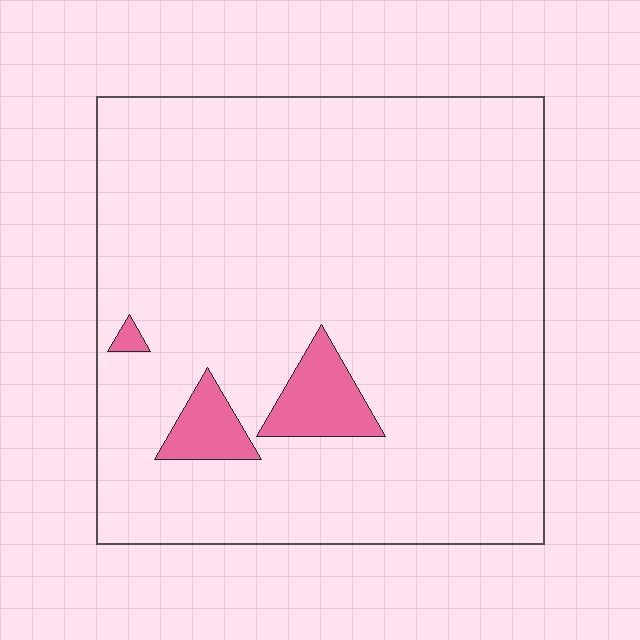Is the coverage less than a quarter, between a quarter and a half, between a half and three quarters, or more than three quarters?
Less than a quarter.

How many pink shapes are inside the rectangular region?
3.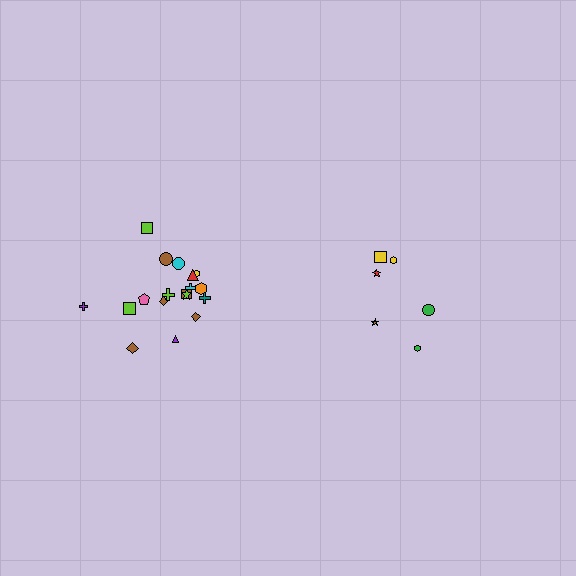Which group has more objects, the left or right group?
The left group.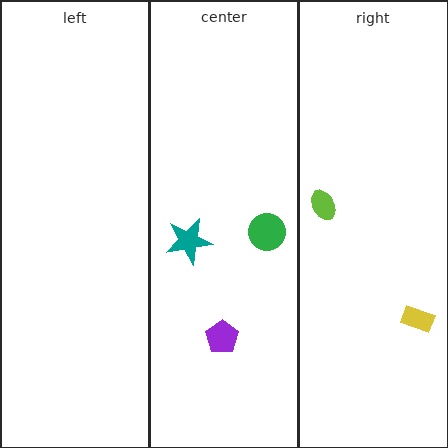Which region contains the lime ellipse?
The right region.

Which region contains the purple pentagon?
The center region.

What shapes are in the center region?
The green circle, the teal star, the purple pentagon.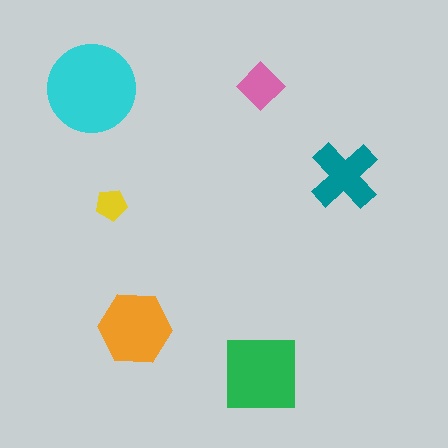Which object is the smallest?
The yellow pentagon.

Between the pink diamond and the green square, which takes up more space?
The green square.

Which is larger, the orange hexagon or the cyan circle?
The cyan circle.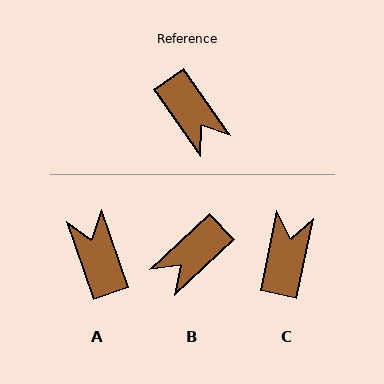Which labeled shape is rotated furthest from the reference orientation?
A, about 164 degrees away.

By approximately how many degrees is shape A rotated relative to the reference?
Approximately 164 degrees counter-clockwise.